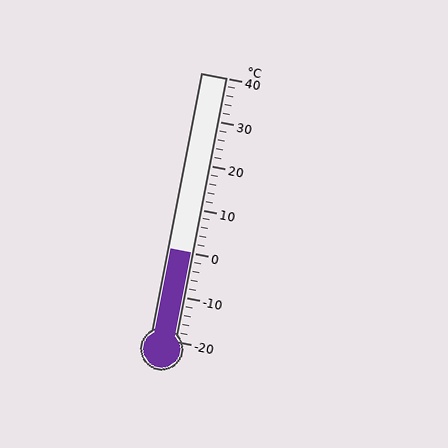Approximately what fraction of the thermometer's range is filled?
The thermometer is filled to approximately 35% of its range.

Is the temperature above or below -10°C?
The temperature is above -10°C.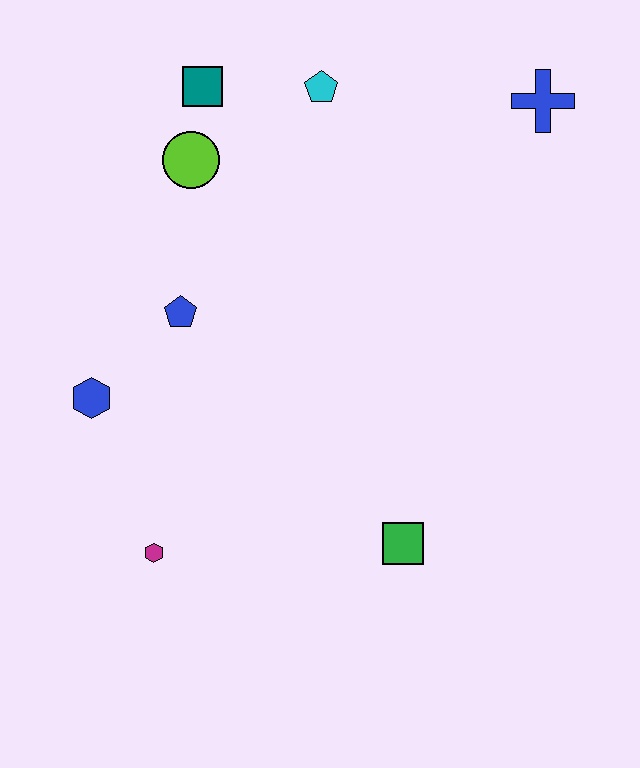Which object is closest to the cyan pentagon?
The teal square is closest to the cyan pentagon.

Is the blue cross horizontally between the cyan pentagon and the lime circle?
No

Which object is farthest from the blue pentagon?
The blue cross is farthest from the blue pentagon.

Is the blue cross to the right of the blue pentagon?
Yes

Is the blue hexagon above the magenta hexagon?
Yes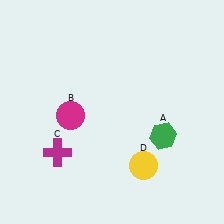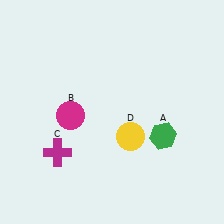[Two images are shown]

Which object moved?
The yellow circle (D) moved up.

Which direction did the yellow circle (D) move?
The yellow circle (D) moved up.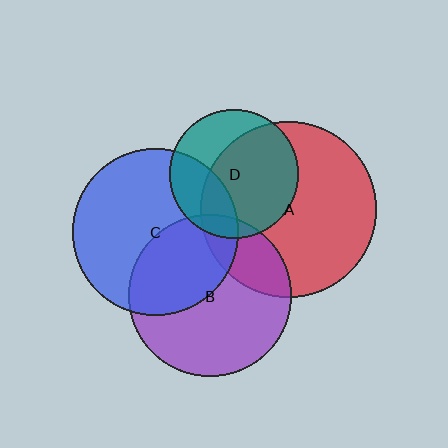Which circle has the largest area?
Circle A (red).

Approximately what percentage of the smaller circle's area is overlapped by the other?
Approximately 10%.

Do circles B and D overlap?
Yes.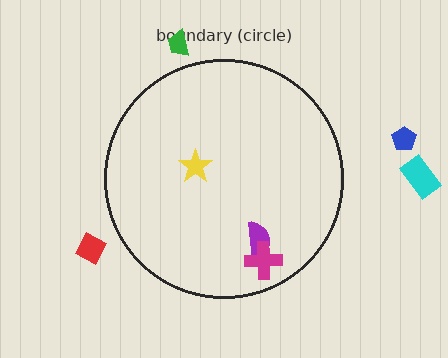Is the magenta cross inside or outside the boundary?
Inside.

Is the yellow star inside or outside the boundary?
Inside.